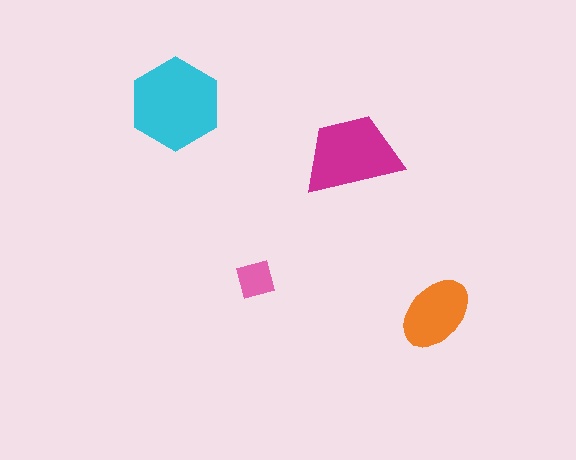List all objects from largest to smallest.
The cyan hexagon, the magenta trapezoid, the orange ellipse, the pink square.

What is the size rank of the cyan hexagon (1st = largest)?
1st.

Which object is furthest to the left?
The cyan hexagon is leftmost.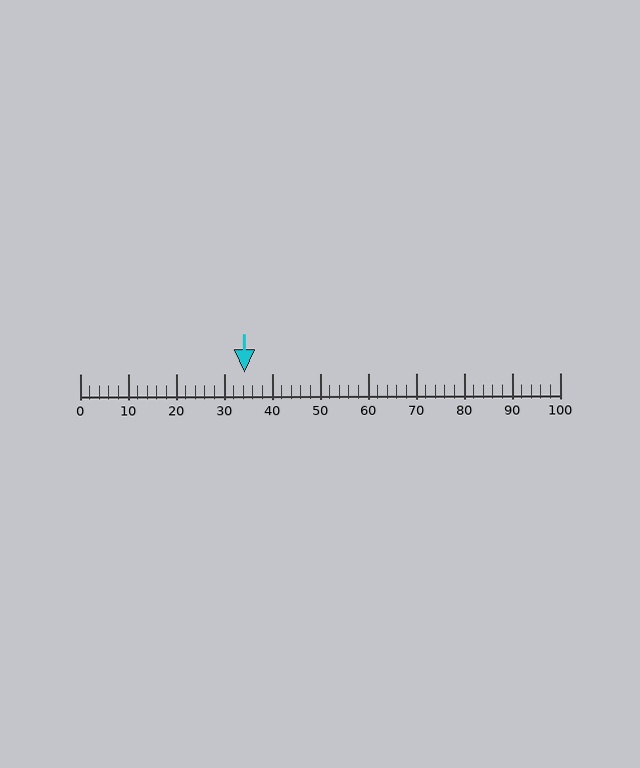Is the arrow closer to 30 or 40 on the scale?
The arrow is closer to 30.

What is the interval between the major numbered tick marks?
The major tick marks are spaced 10 units apart.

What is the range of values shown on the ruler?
The ruler shows values from 0 to 100.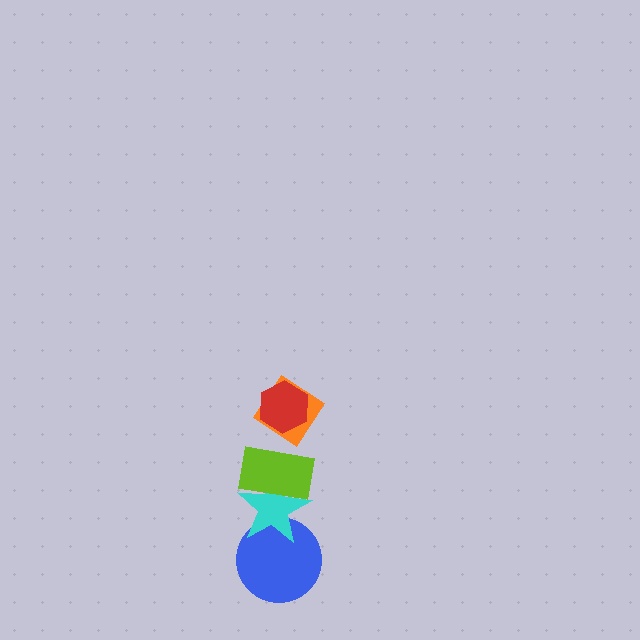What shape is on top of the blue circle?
The cyan star is on top of the blue circle.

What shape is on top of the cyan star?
The lime rectangle is on top of the cyan star.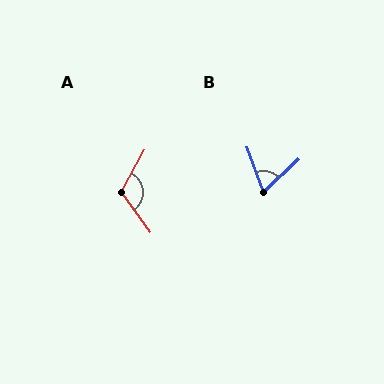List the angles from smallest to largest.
B (67°), A (115°).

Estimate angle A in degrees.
Approximately 115 degrees.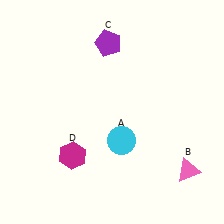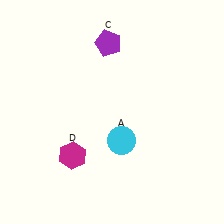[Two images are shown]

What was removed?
The pink triangle (B) was removed in Image 2.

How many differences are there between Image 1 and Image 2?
There is 1 difference between the two images.